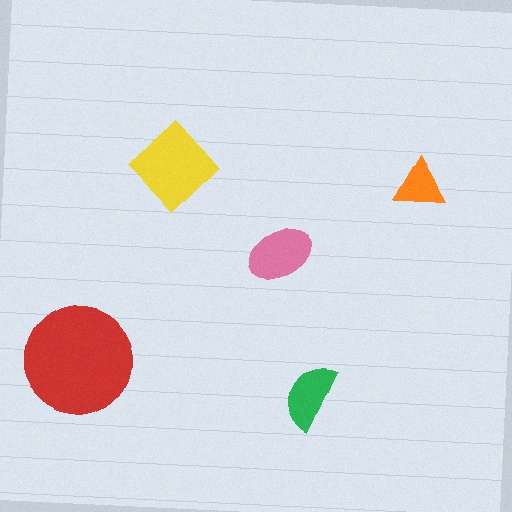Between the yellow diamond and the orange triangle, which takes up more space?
The yellow diamond.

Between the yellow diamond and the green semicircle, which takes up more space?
The yellow diamond.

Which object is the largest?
The red circle.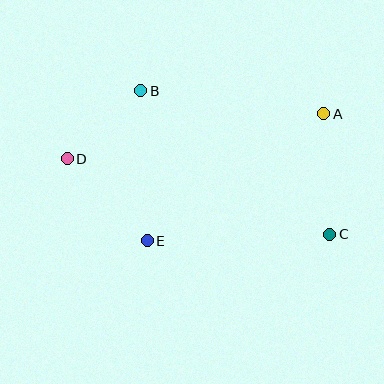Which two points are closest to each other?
Points B and D are closest to each other.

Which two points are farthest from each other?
Points C and D are farthest from each other.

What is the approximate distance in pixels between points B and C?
The distance between B and C is approximately 237 pixels.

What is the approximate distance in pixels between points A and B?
The distance between A and B is approximately 184 pixels.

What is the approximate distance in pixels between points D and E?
The distance between D and E is approximately 114 pixels.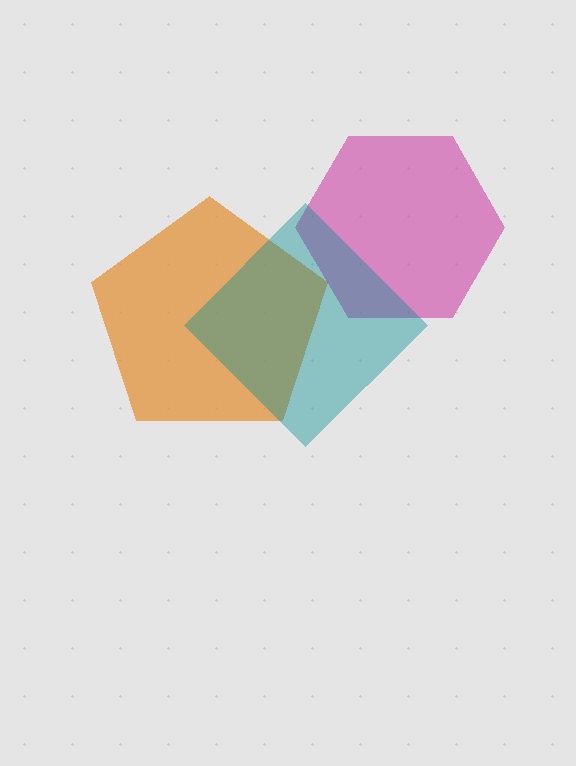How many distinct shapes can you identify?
There are 3 distinct shapes: an orange pentagon, a magenta hexagon, a teal diamond.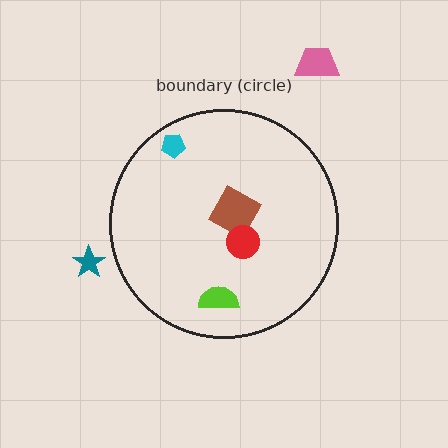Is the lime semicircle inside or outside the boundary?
Inside.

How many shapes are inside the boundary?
4 inside, 2 outside.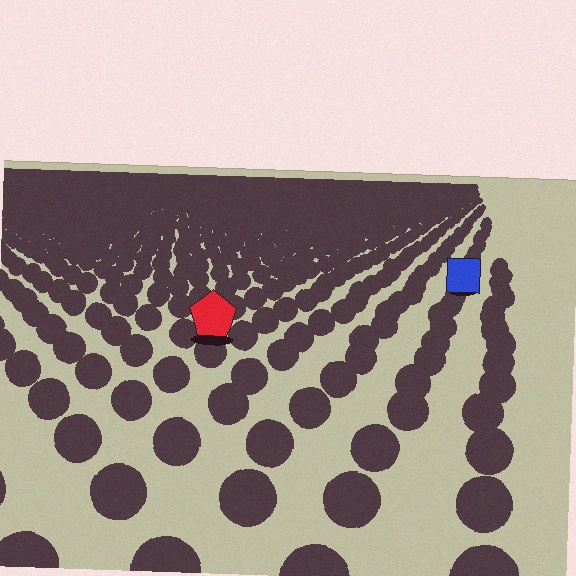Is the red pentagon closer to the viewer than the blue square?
Yes. The red pentagon is closer — you can tell from the texture gradient: the ground texture is coarser near it.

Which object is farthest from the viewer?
The blue square is farthest from the viewer. It appears smaller and the ground texture around it is denser.